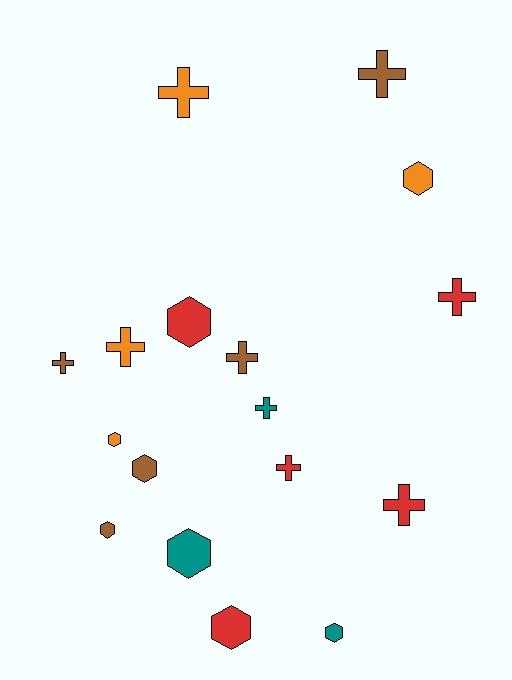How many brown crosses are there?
There are 3 brown crosses.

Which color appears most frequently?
Brown, with 5 objects.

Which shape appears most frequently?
Cross, with 9 objects.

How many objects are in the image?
There are 17 objects.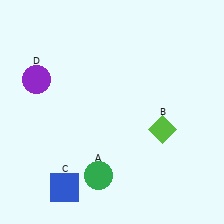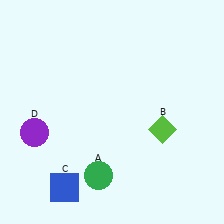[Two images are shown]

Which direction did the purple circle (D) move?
The purple circle (D) moved down.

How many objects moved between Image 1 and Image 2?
1 object moved between the two images.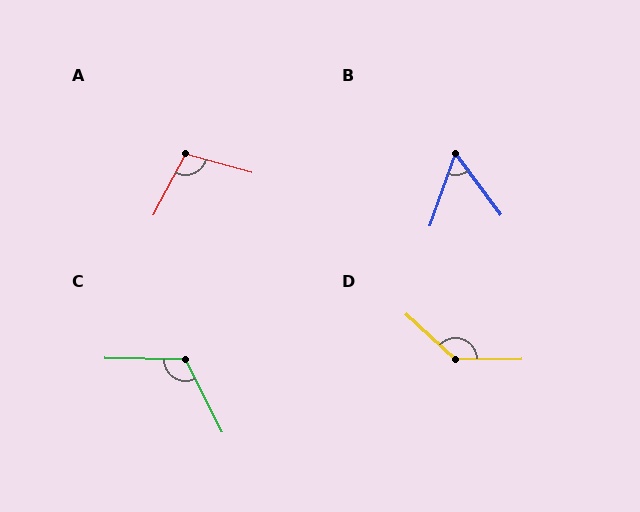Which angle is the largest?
D, at approximately 137 degrees.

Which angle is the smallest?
B, at approximately 56 degrees.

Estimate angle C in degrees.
Approximately 118 degrees.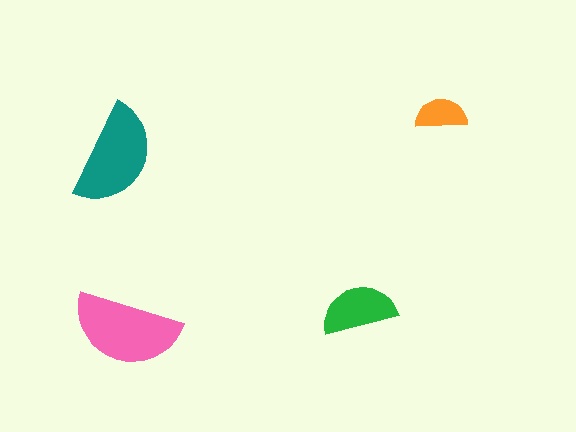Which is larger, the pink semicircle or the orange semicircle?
The pink one.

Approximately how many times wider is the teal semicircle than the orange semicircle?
About 2 times wider.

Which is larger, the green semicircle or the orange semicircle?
The green one.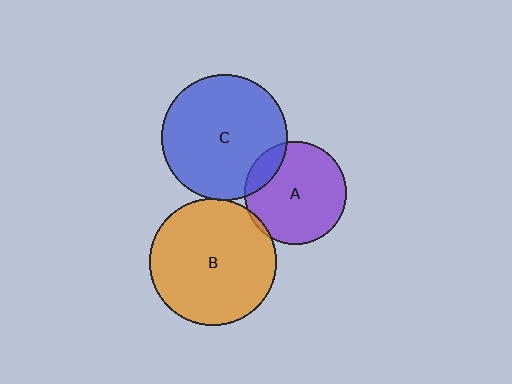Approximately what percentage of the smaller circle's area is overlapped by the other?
Approximately 5%.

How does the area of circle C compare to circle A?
Approximately 1.5 times.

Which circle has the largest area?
Circle B (orange).